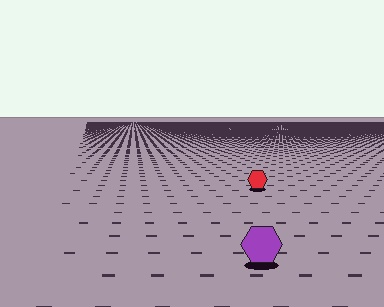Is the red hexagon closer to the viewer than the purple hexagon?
No. The purple hexagon is closer — you can tell from the texture gradient: the ground texture is coarser near it.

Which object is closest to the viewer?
The purple hexagon is closest. The texture marks near it are larger and more spread out.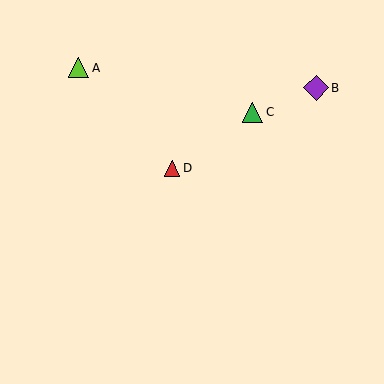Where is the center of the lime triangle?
The center of the lime triangle is at (78, 68).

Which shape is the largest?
The purple diamond (labeled B) is the largest.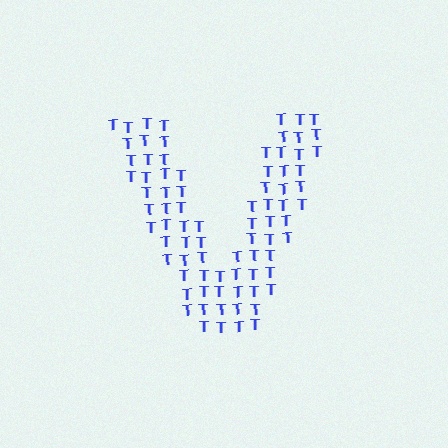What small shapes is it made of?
It is made of small letter T's.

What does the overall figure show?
The overall figure shows the letter V.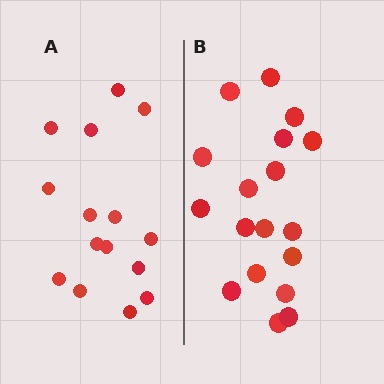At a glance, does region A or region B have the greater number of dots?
Region B (the right region) has more dots.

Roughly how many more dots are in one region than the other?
Region B has just a few more — roughly 2 or 3 more dots than region A.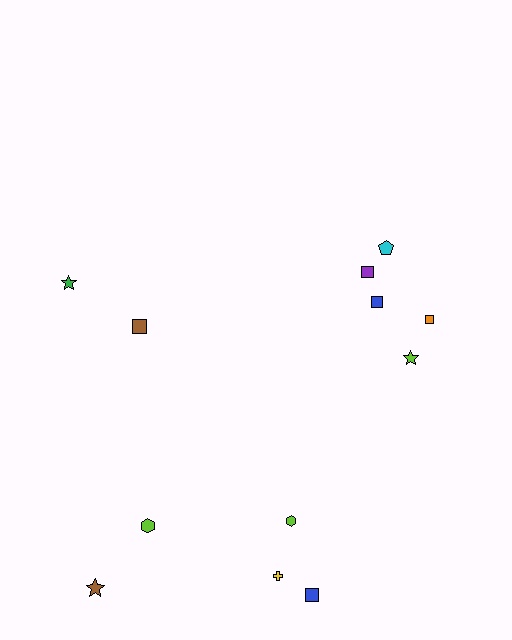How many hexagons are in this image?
There are 2 hexagons.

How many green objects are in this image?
There is 1 green object.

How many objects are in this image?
There are 12 objects.